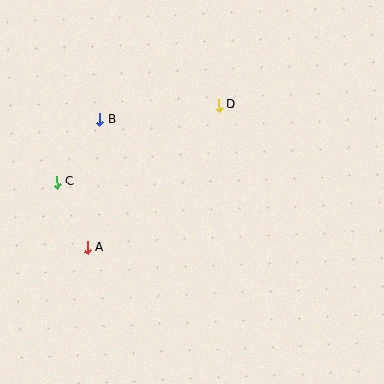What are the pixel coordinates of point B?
Point B is at (100, 119).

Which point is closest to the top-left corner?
Point B is closest to the top-left corner.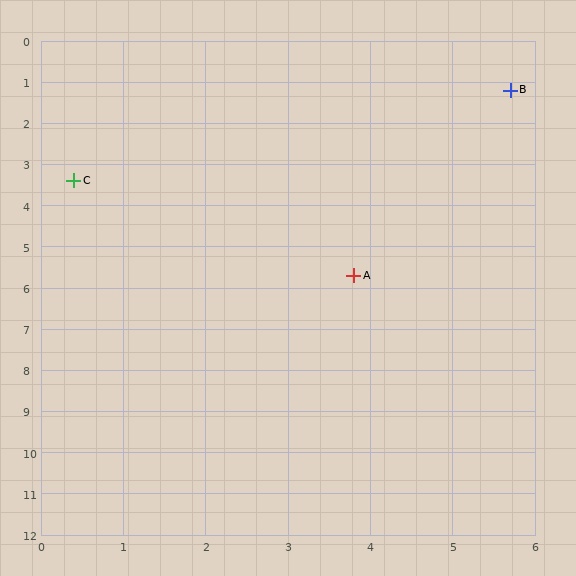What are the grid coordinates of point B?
Point B is at approximately (5.7, 1.2).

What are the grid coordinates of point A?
Point A is at approximately (3.8, 5.7).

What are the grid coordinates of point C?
Point C is at approximately (0.4, 3.4).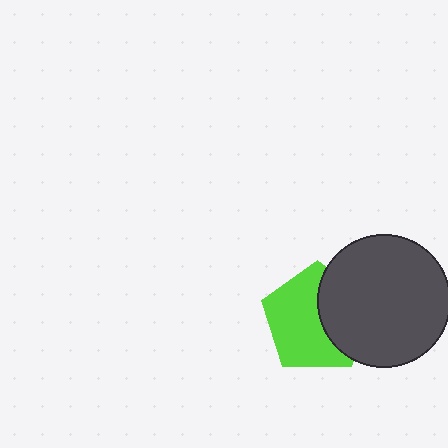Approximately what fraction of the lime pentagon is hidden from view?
Roughly 38% of the lime pentagon is hidden behind the dark gray circle.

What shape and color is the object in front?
The object in front is a dark gray circle.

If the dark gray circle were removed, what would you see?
You would see the complete lime pentagon.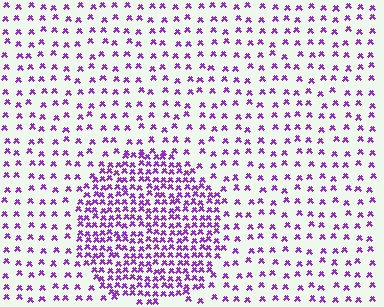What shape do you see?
I see a circle.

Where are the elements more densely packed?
The elements are more densely packed inside the circle boundary.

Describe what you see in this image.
The image contains small purple elements arranged at two different densities. A circle-shaped region is visible where the elements are more densely packed than the surrounding area.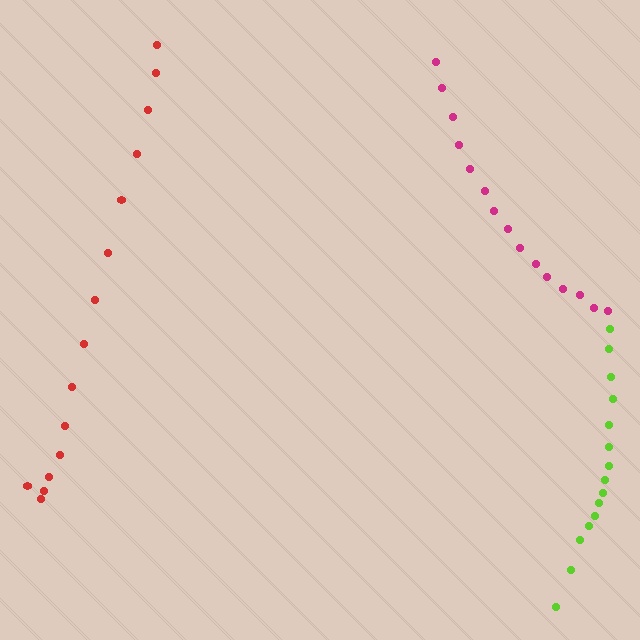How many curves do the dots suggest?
There are 3 distinct paths.